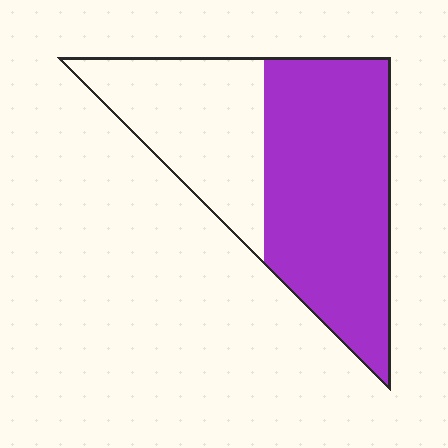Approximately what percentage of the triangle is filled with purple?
Approximately 60%.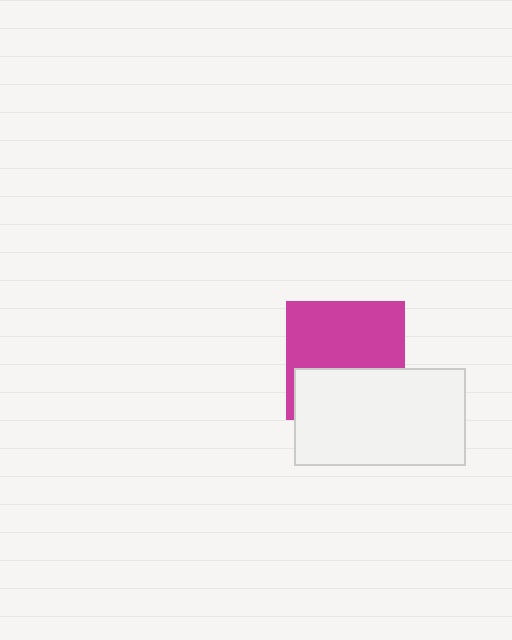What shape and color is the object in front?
The object in front is a white rectangle.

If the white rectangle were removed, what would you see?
You would see the complete magenta square.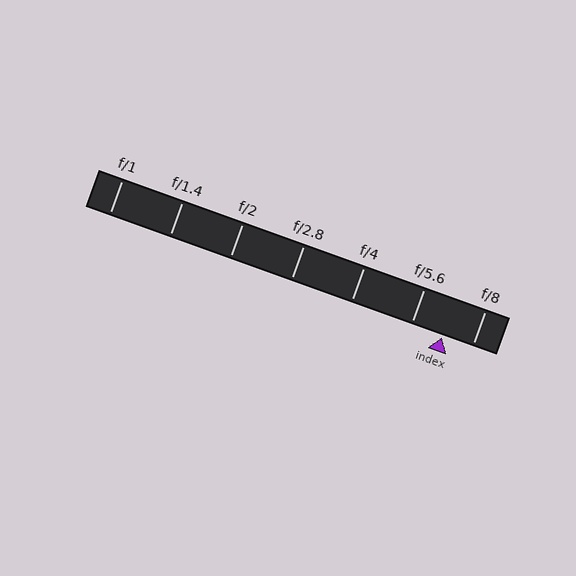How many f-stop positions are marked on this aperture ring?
There are 7 f-stop positions marked.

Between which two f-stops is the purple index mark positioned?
The index mark is between f/5.6 and f/8.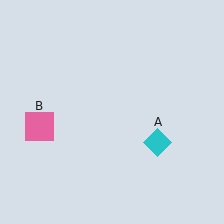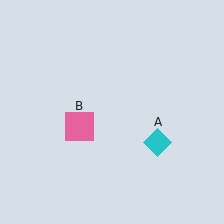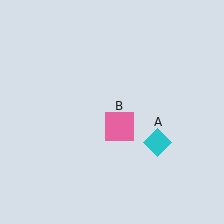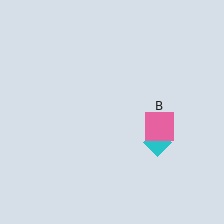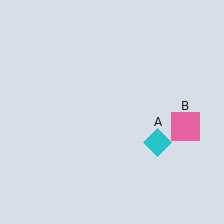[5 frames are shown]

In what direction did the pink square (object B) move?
The pink square (object B) moved right.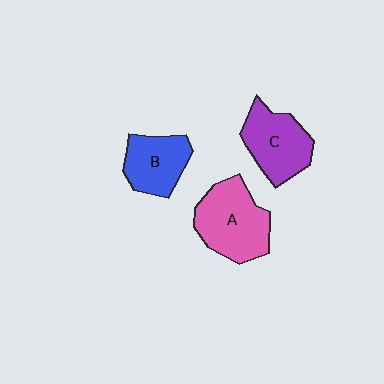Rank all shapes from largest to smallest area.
From largest to smallest: A (pink), C (purple), B (blue).